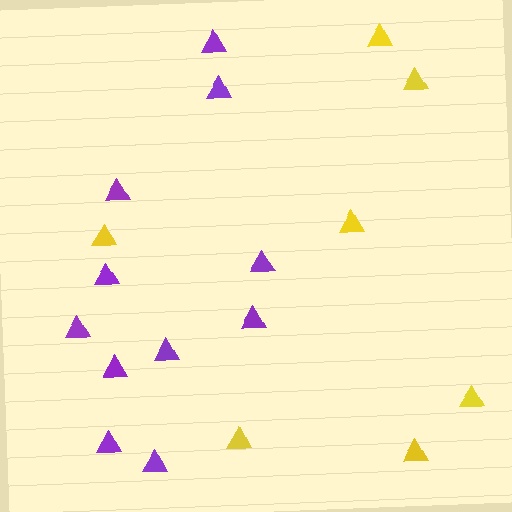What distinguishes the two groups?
There are 2 groups: one group of yellow triangles (7) and one group of purple triangles (11).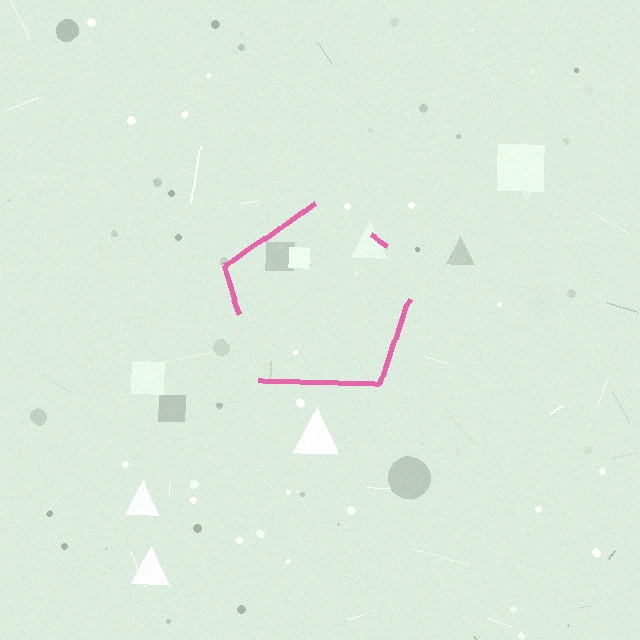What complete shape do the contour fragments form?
The contour fragments form a pentagon.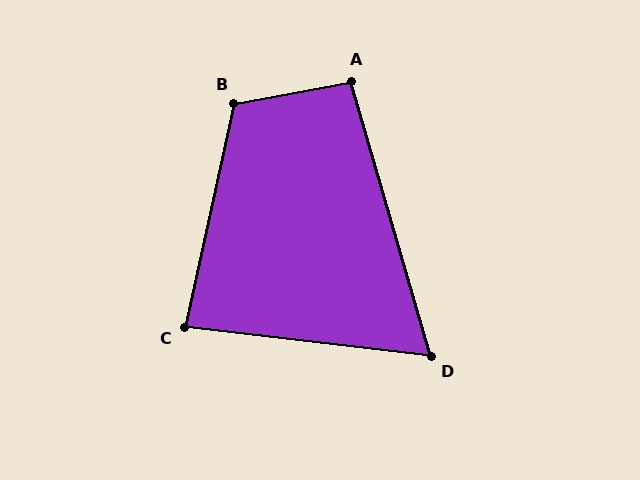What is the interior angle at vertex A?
Approximately 96 degrees (obtuse).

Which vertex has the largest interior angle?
B, at approximately 113 degrees.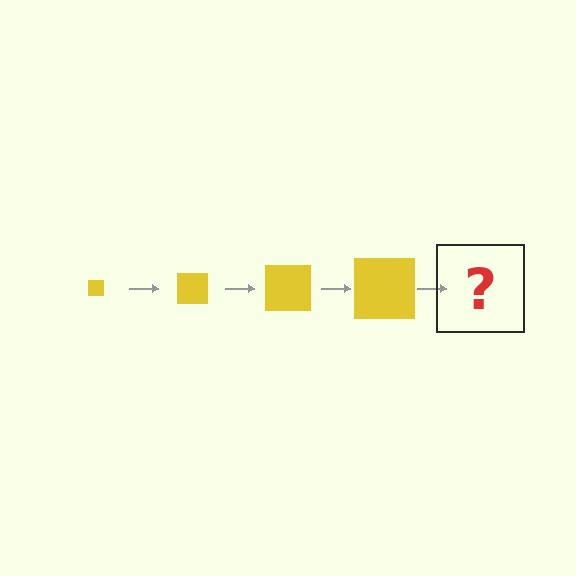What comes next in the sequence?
The next element should be a yellow square, larger than the previous one.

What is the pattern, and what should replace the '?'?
The pattern is that the square gets progressively larger each step. The '?' should be a yellow square, larger than the previous one.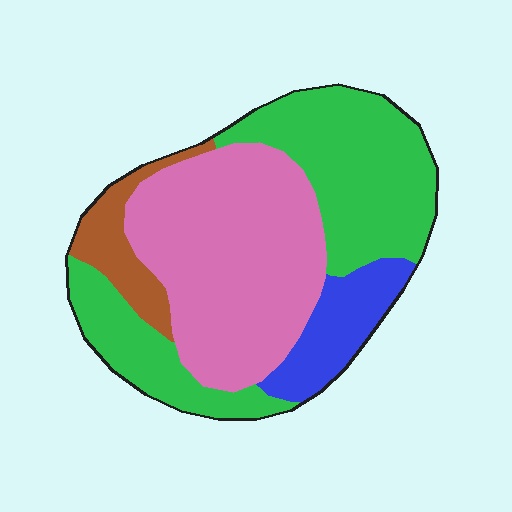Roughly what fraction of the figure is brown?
Brown covers about 10% of the figure.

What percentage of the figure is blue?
Blue covers 11% of the figure.